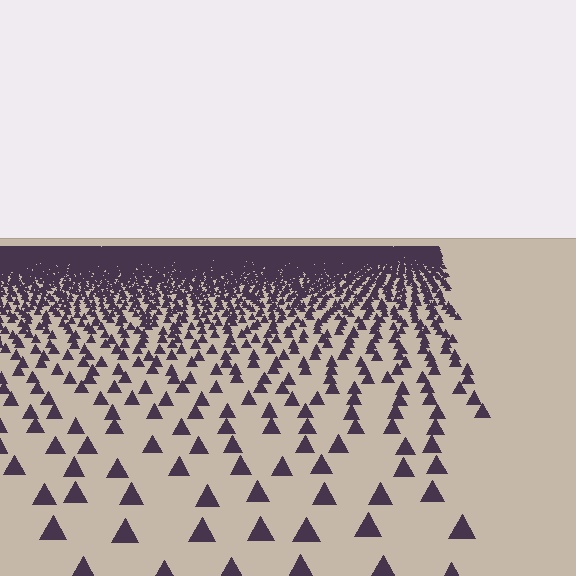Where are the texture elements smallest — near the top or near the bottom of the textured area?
Near the top.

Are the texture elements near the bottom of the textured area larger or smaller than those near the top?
Larger. Near the bottom, elements are closer to the viewer and appear at a bigger on-screen size.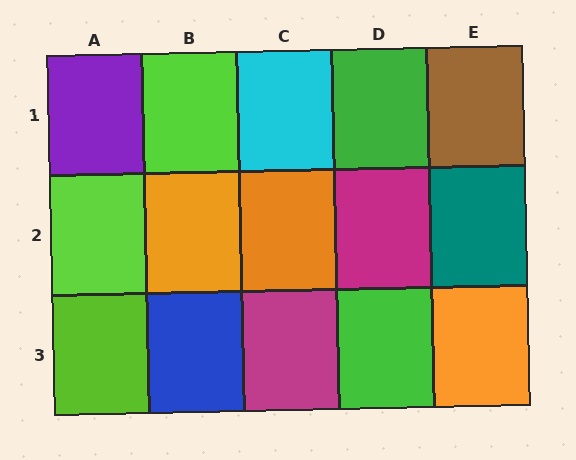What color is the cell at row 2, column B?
Orange.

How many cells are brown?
1 cell is brown.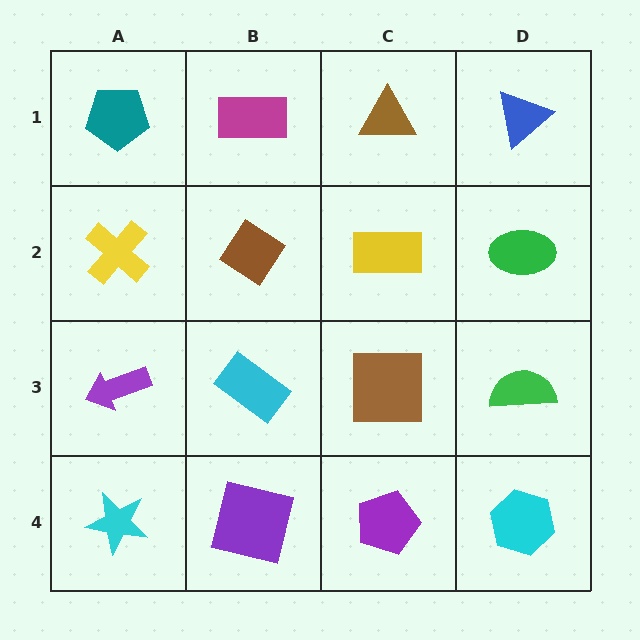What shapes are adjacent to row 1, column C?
A yellow rectangle (row 2, column C), a magenta rectangle (row 1, column B), a blue triangle (row 1, column D).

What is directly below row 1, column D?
A green ellipse.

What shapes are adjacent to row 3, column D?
A green ellipse (row 2, column D), a cyan hexagon (row 4, column D), a brown square (row 3, column C).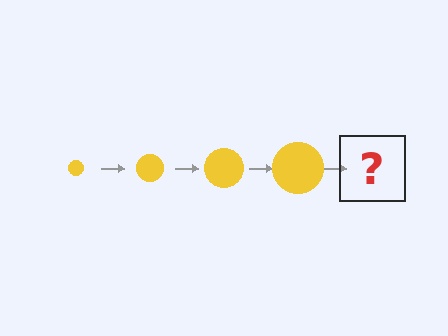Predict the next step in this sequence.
The next step is a yellow circle, larger than the previous one.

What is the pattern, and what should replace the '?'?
The pattern is that the circle gets progressively larger each step. The '?' should be a yellow circle, larger than the previous one.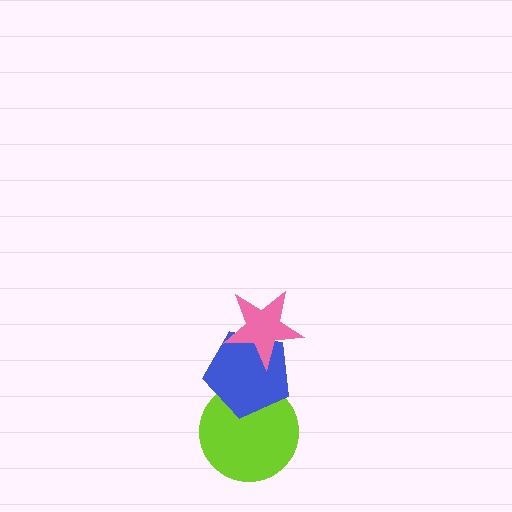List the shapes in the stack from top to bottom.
From top to bottom: the pink star, the blue pentagon, the lime circle.